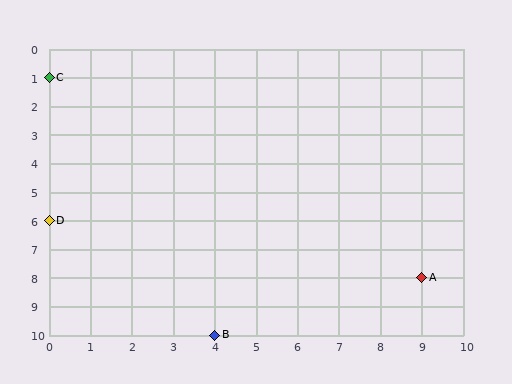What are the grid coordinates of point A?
Point A is at grid coordinates (9, 8).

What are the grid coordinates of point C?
Point C is at grid coordinates (0, 1).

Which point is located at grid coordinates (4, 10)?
Point B is at (4, 10).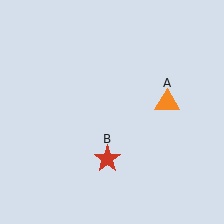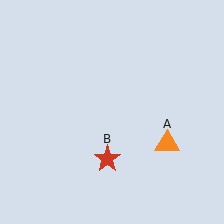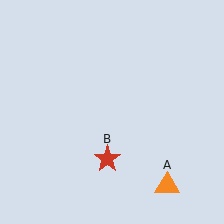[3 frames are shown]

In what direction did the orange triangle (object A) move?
The orange triangle (object A) moved down.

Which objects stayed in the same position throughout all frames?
Red star (object B) remained stationary.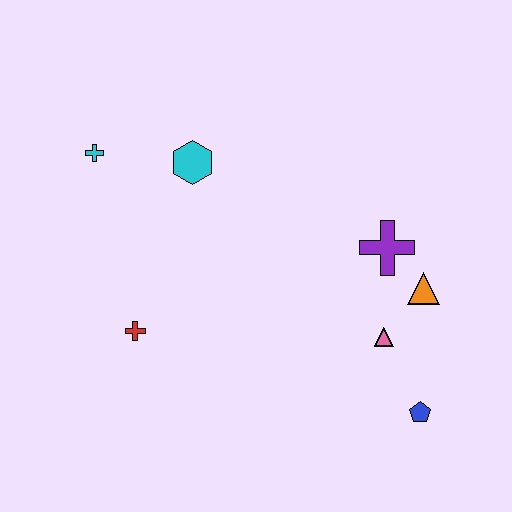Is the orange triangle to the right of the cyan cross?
Yes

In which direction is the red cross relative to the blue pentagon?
The red cross is to the left of the blue pentagon.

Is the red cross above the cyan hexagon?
No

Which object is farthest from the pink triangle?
The cyan cross is farthest from the pink triangle.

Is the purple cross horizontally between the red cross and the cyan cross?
No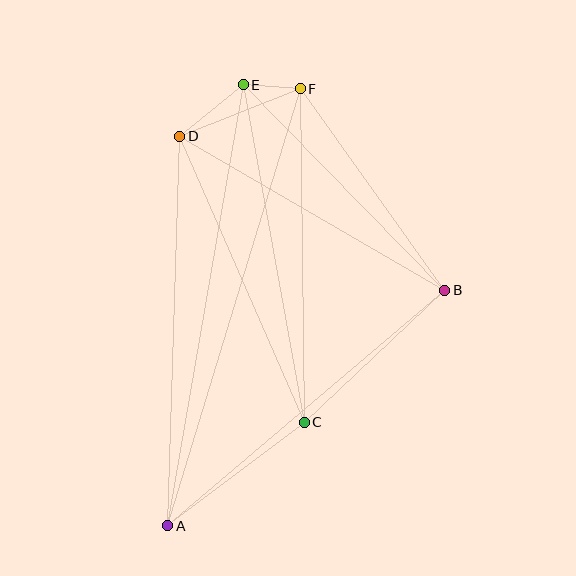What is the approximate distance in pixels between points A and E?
The distance between A and E is approximately 447 pixels.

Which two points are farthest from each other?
Points A and F are farthest from each other.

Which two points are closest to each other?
Points E and F are closest to each other.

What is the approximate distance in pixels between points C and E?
The distance between C and E is approximately 343 pixels.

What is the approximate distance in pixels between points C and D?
The distance between C and D is approximately 312 pixels.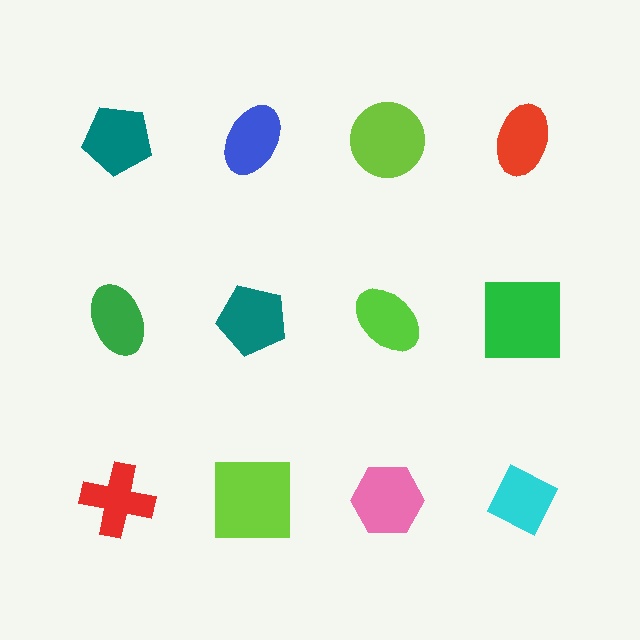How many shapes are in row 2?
4 shapes.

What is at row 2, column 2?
A teal pentagon.